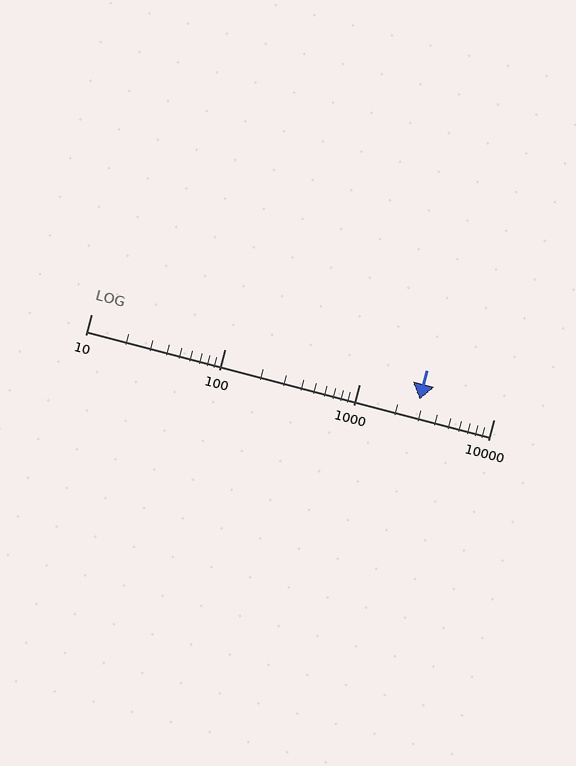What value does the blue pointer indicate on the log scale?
The pointer indicates approximately 2800.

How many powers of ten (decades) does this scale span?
The scale spans 3 decades, from 10 to 10000.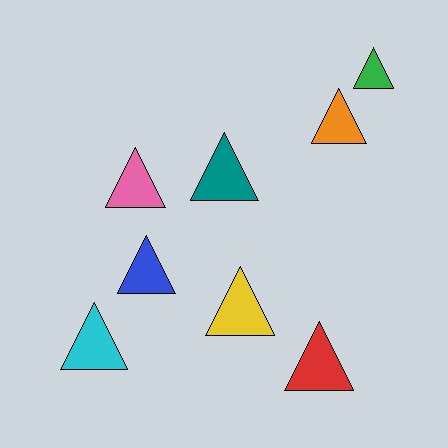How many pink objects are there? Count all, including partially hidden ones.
There is 1 pink object.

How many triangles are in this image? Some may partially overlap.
There are 8 triangles.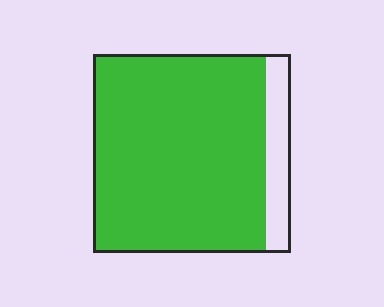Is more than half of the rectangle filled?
Yes.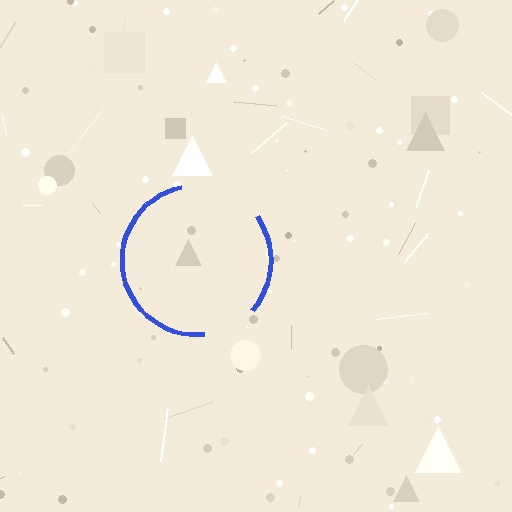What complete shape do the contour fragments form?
The contour fragments form a circle.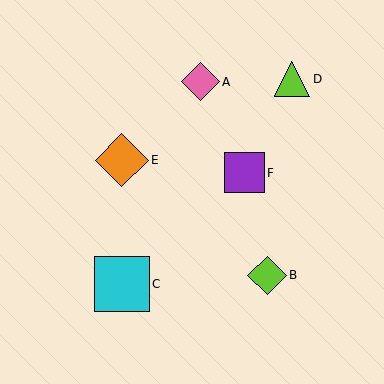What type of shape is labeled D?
Shape D is a lime triangle.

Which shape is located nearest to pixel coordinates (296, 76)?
The lime triangle (labeled D) at (292, 79) is nearest to that location.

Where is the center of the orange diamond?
The center of the orange diamond is at (122, 160).